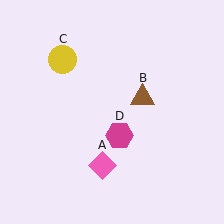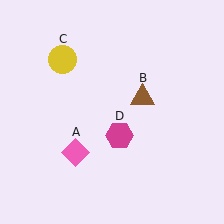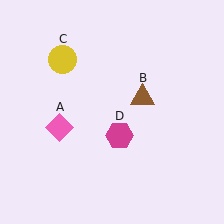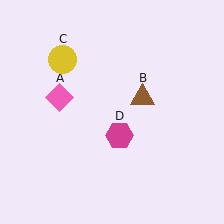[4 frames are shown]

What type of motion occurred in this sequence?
The pink diamond (object A) rotated clockwise around the center of the scene.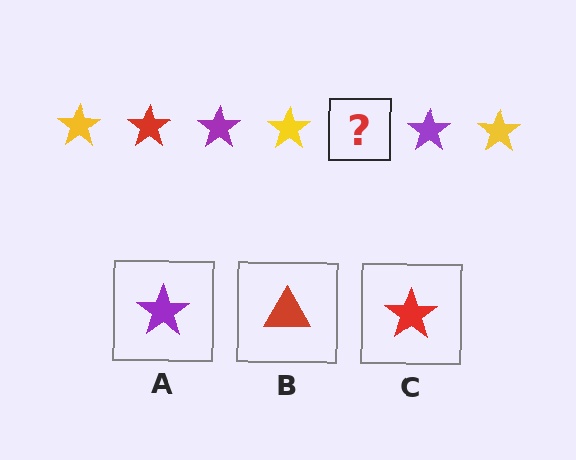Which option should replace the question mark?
Option C.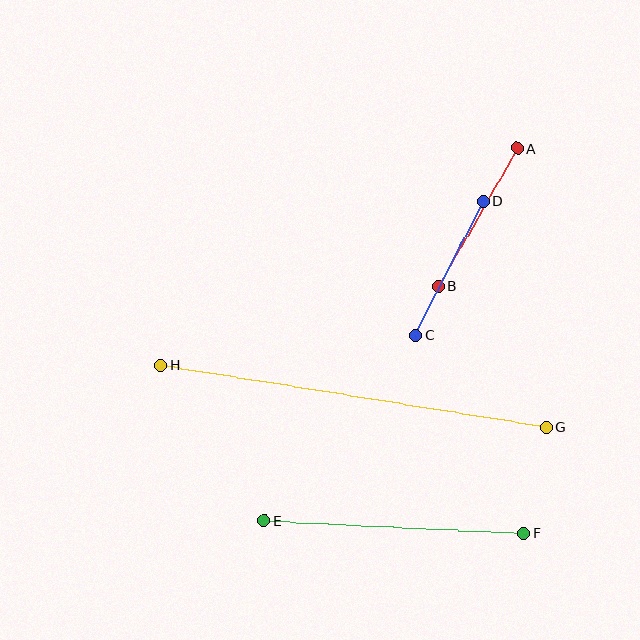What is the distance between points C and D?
The distance is approximately 150 pixels.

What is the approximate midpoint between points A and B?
The midpoint is at approximately (478, 217) pixels.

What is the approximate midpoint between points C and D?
The midpoint is at approximately (449, 268) pixels.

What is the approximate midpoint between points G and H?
The midpoint is at approximately (354, 396) pixels.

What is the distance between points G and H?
The distance is approximately 390 pixels.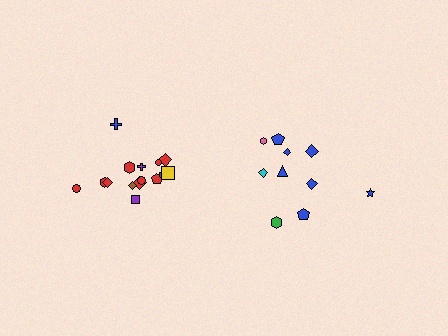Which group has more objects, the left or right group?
The left group.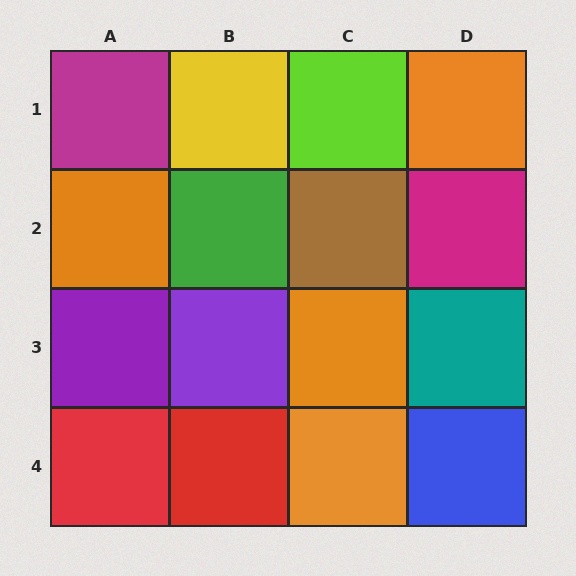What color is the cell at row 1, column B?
Yellow.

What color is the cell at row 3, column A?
Purple.